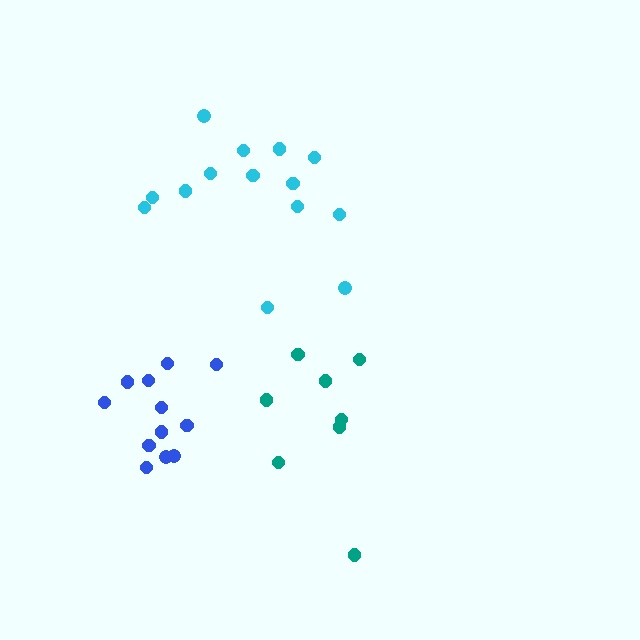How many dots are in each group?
Group 1: 8 dots, Group 2: 14 dots, Group 3: 12 dots (34 total).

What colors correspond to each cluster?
The clusters are colored: teal, cyan, blue.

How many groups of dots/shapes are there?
There are 3 groups.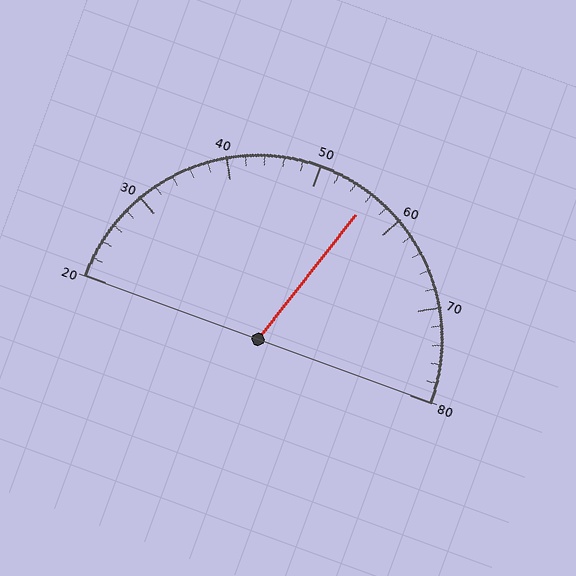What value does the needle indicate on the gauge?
The needle indicates approximately 56.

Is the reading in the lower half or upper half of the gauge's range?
The reading is in the upper half of the range (20 to 80).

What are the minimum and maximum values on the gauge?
The gauge ranges from 20 to 80.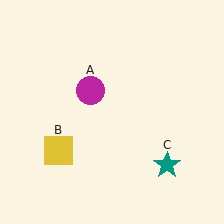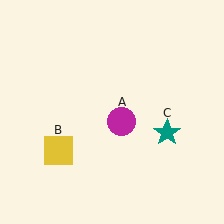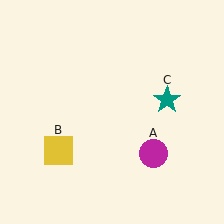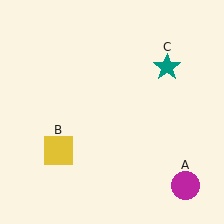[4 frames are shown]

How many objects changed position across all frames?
2 objects changed position: magenta circle (object A), teal star (object C).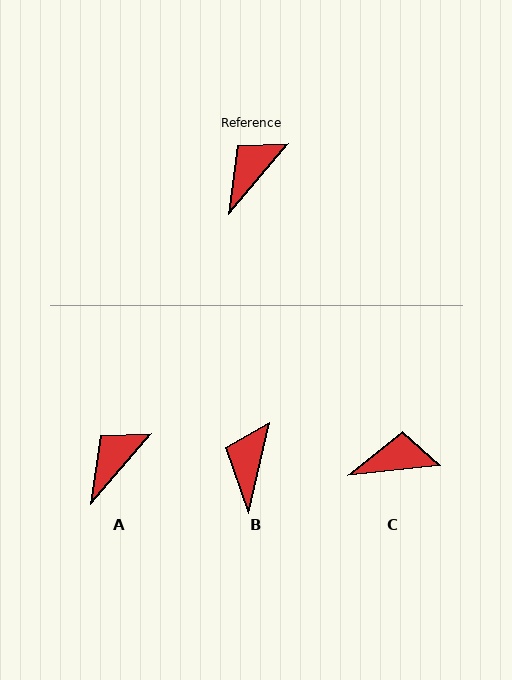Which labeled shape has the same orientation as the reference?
A.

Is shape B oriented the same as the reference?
No, it is off by about 27 degrees.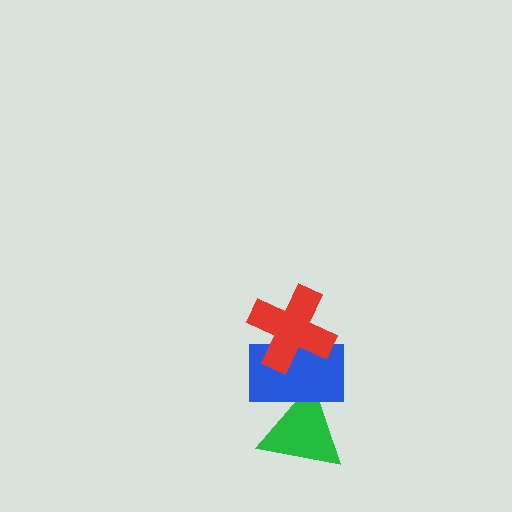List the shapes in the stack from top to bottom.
From top to bottom: the red cross, the blue rectangle, the green triangle.